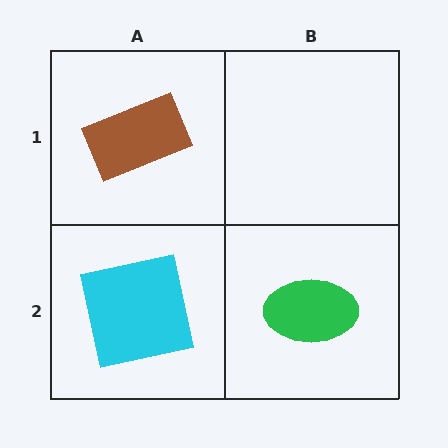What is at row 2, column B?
A green ellipse.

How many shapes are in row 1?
1 shape.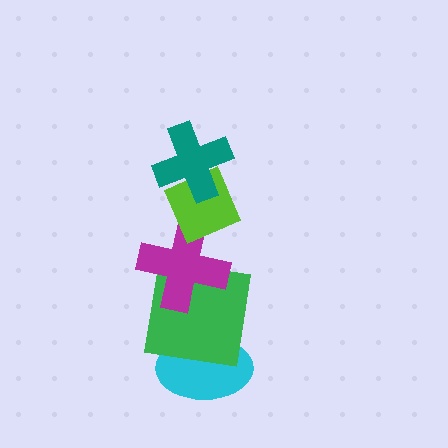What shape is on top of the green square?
The magenta cross is on top of the green square.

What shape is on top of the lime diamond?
The teal cross is on top of the lime diamond.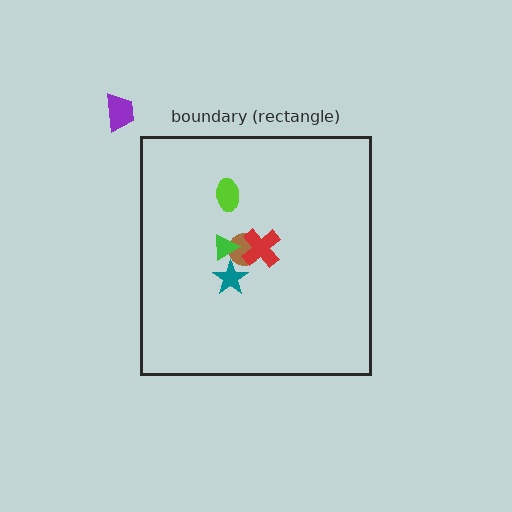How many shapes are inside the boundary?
5 inside, 1 outside.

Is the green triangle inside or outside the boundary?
Inside.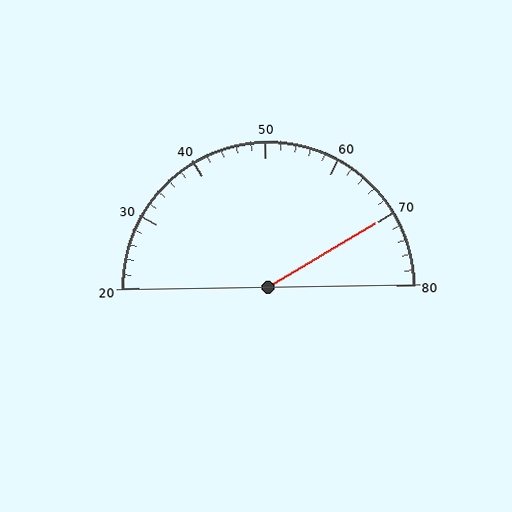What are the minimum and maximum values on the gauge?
The gauge ranges from 20 to 80.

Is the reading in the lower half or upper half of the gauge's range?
The reading is in the upper half of the range (20 to 80).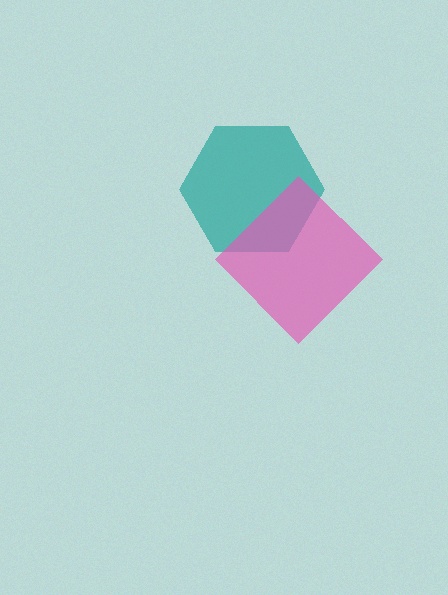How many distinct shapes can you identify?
There are 2 distinct shapes: a teal hexagon, a pink diamond.